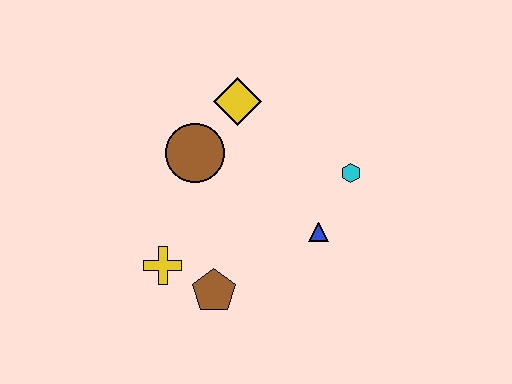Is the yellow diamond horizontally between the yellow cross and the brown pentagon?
No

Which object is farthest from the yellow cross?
The cyan hexagon is farthest from the yellow cross.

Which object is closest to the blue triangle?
The cyan hexagon is closest to the blue triangle.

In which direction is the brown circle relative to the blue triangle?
The brown circle is to the left of the blue triangle.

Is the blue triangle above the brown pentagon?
Yes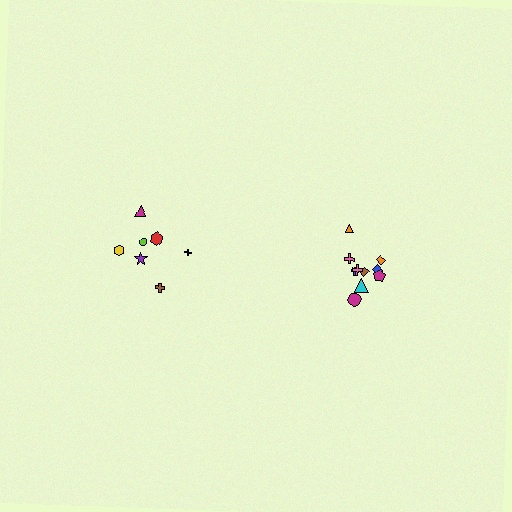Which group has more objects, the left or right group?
The right group.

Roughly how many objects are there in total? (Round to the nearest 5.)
Roughly 15 objects in total.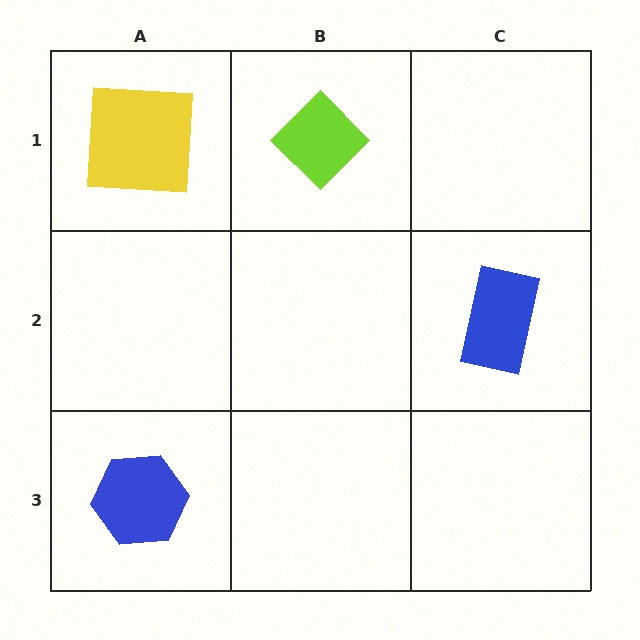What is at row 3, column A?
A blue hexagon.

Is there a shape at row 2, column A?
No, that cell is empty.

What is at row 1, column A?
A yellow square.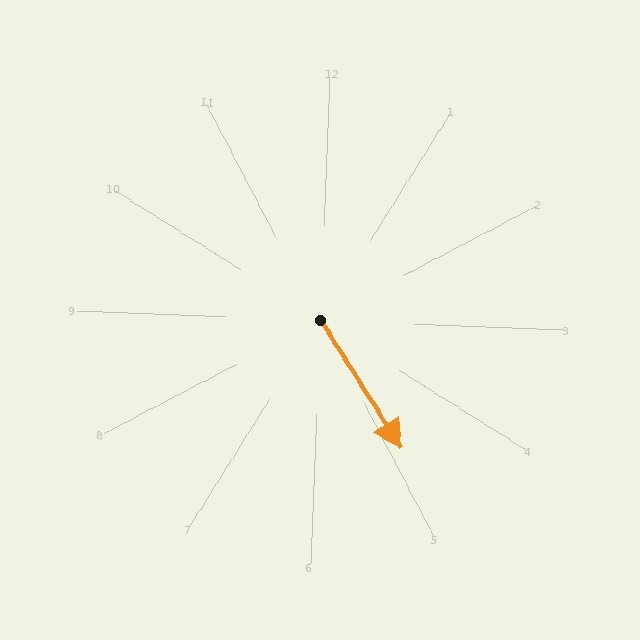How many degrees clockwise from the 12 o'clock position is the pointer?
Approximately 146 degrees.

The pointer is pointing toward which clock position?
Roughly 5 o'clock.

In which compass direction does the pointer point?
Southeast.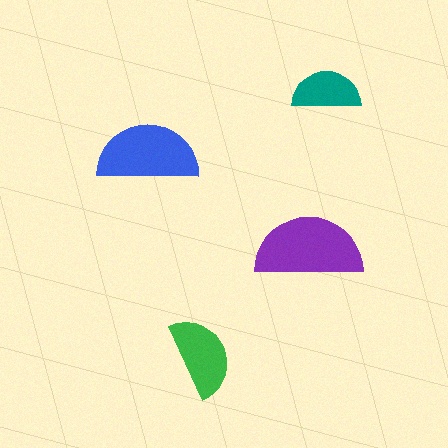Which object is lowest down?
The green semicircle is bottommost.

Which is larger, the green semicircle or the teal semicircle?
The green one.